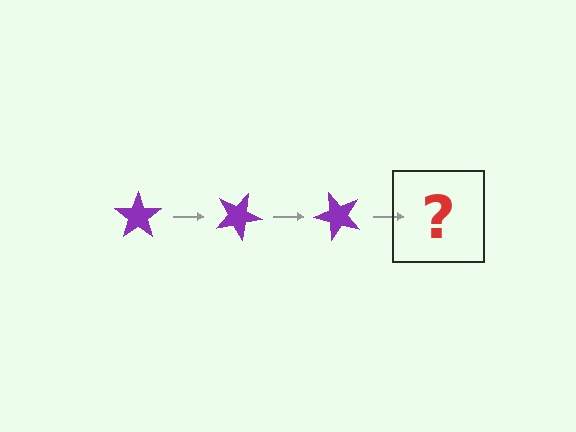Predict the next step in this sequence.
The next step is a purple star rotated 75 degrees.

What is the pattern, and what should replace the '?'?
The pattern is that the star rotates 25 degrees each step. The '?' should be a purple star rotated 75 degrees.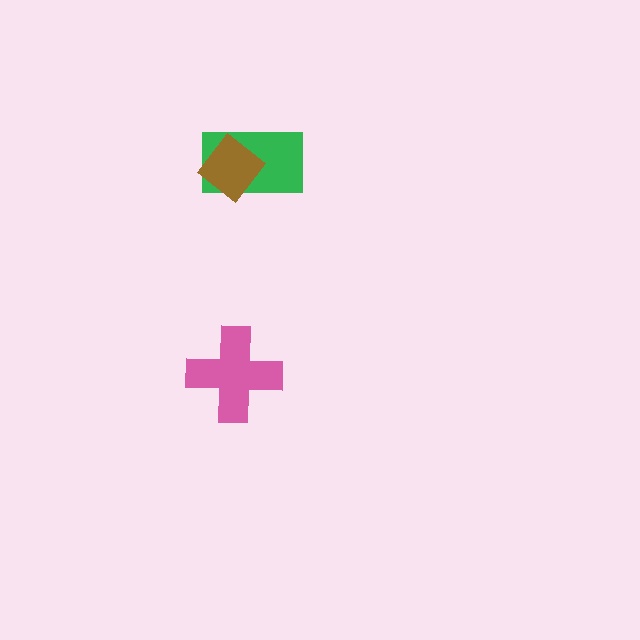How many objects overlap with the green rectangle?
1 object overlaps with the green rectangle.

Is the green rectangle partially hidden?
Yes, it is partially covered by another shape.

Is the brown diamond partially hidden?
No, no other shape covers it.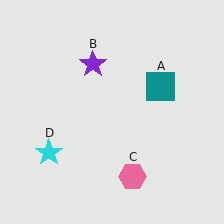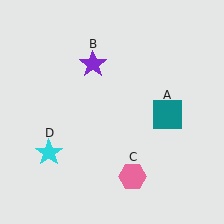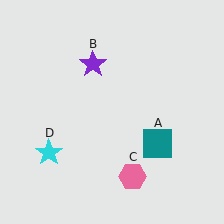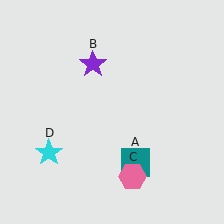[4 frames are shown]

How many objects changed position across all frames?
1 object changed position: teal square (object A).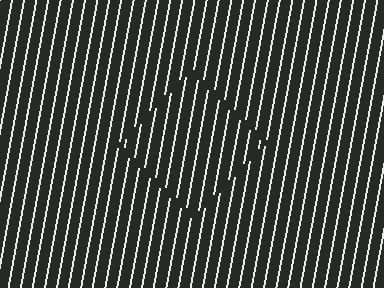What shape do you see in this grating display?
An illusory square. The interior of the shape contains the same grating, shifted by half a period — the contour is defined by the phase discontinuity where line-ends from the inner and outer gratings abut.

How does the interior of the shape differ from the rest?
The interior of the shape contains the same grating, shifted by half a period — the contour is defined by the phase discontinuity where line-ends from the inner and outer gratings abut.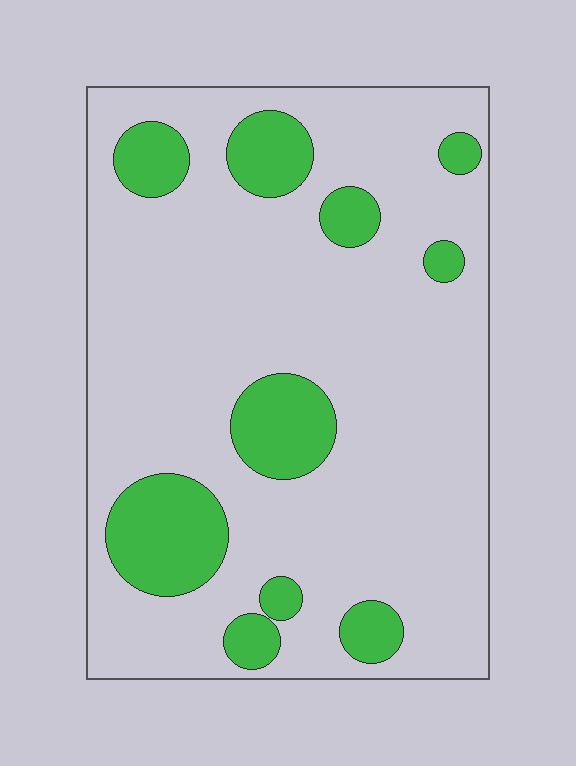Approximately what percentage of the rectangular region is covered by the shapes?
Approximately 20%.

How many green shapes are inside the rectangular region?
10.